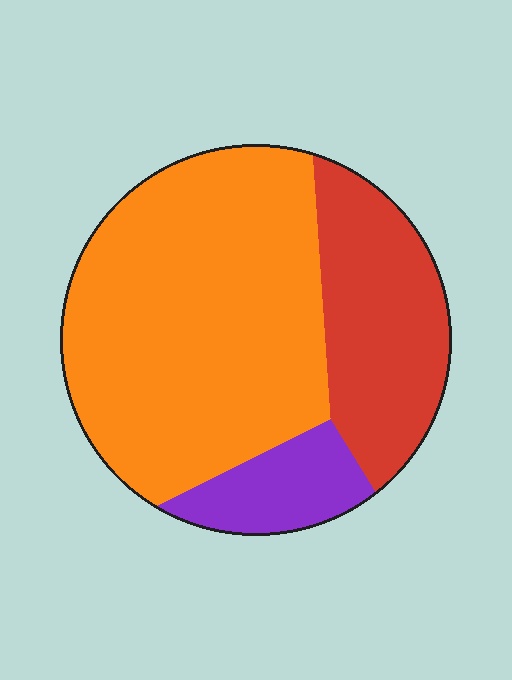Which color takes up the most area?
Orange, at roughly 60%.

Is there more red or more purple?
Red.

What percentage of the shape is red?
Red covers 26% of the shape.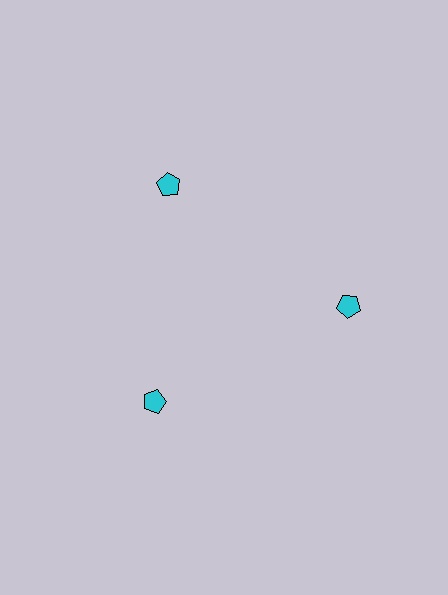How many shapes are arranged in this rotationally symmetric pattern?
There are 3 shapes, arranged in 3 groups of 1.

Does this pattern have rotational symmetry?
Yes, this pattern has 3-fold rotational symmetry. It looks the same after rotating 120 degrees around the center.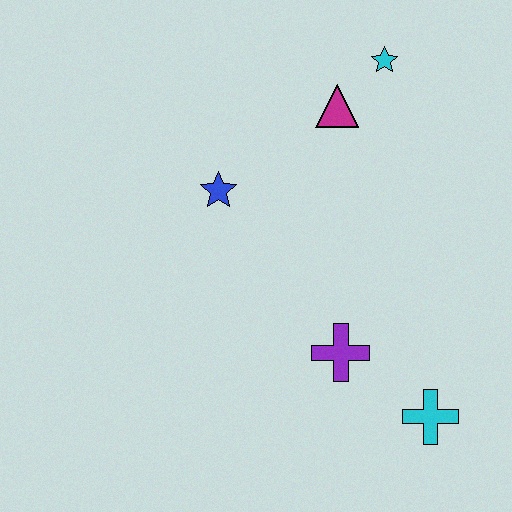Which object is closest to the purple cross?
The cyan cross is closest to the purple cross.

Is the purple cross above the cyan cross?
Yes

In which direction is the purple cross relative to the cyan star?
The purple cross is below the cyan star.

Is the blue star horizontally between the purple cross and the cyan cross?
No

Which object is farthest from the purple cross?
The cyan star is farthest from the purple cross.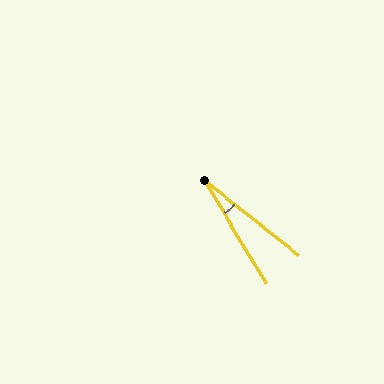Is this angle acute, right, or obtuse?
It is acute.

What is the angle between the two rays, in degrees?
Approximately 21 degrees.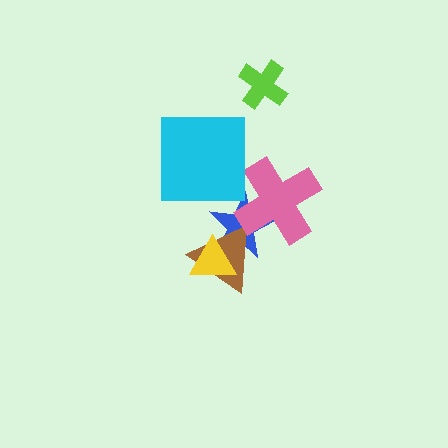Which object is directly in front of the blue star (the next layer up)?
The brown triangle is directly in front of the blue star.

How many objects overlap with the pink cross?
1 object overlaps with the pink cross.